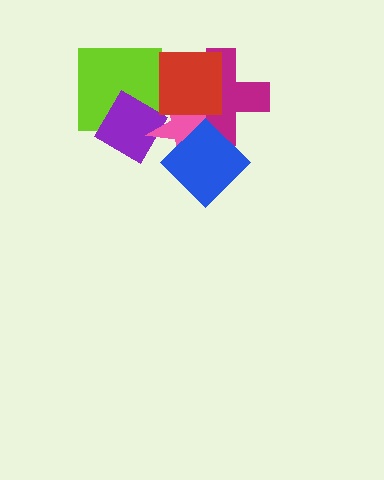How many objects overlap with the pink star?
4 objects overlap with the pink star.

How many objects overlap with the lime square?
1 object overlaps with the lime square.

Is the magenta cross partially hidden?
Yes, it is partially covered by another shape.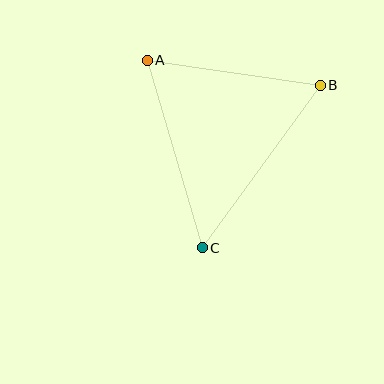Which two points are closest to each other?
Points A and B are closest to each other.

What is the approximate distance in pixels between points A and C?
The distance between A and C is approximately 196 pixels.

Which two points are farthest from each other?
Points B and C are farthest from each other.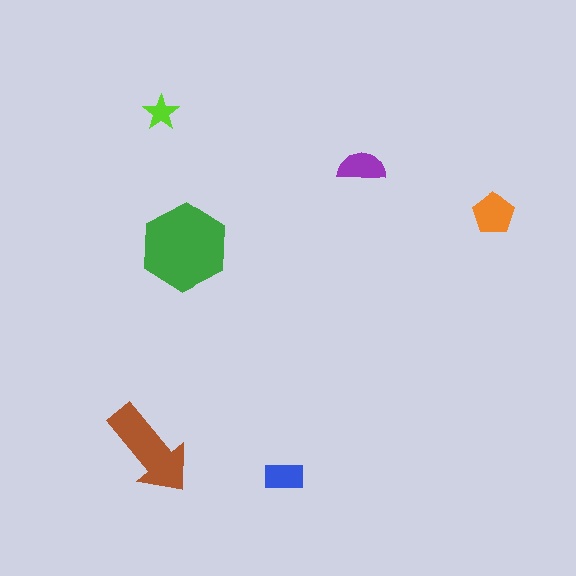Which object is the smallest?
The lime star.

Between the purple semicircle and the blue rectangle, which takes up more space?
The purple semicircle.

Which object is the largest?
The green hexagon.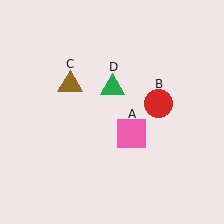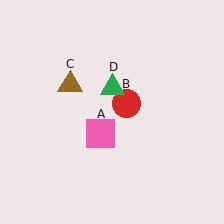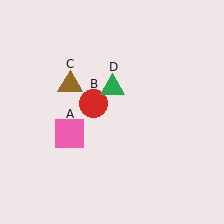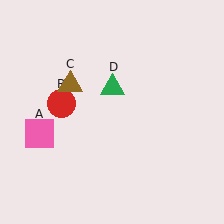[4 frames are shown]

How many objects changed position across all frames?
2 objects changed position: pink square (object A), red circle (object B).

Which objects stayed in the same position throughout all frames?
Brown triangle (object C) and green triangle (object D) remained stationary.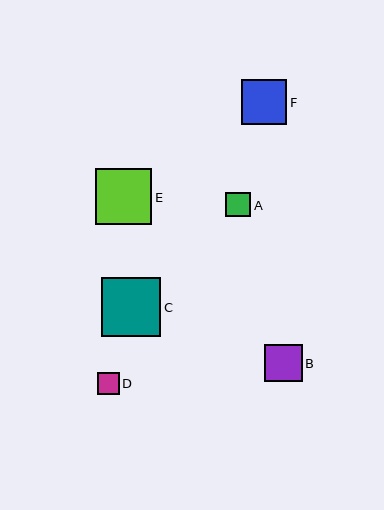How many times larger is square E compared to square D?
Square E is approximately 2.6 times the size of square D.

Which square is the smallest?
Square D is the smallest with a size of approximately 22 pixels.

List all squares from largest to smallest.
From largest to smallest: C, E, F, B, A, D.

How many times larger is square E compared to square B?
Square E is approximately 1.5 times the size of square B.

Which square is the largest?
Square C is the largest with a size of approximately 59 pixels.